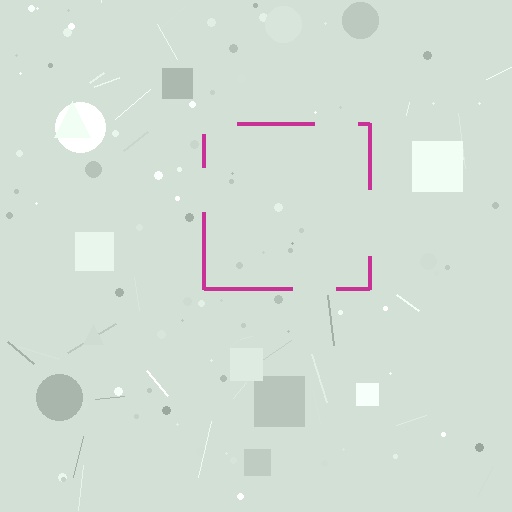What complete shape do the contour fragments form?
The contour fragments form a square.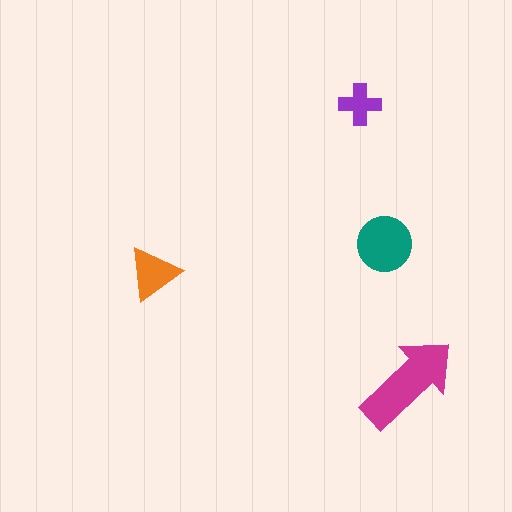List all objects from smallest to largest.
The purple cross, the orange triangle, the teal circle, the magenta arrow.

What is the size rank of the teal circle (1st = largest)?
2nd.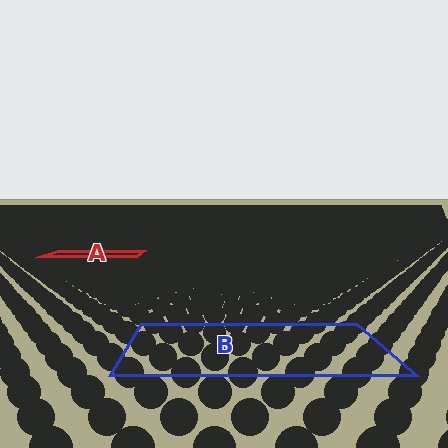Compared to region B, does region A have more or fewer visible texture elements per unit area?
Region A has more texture elements per unit area — they are packed more densely because it is farther away.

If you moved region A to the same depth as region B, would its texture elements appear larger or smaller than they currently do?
They would appear larger. At a closer depth, the same texture elements are projected at a bigger on-screen size.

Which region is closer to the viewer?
Region B is closer. The texture elements there are larger and more spread out.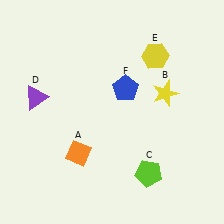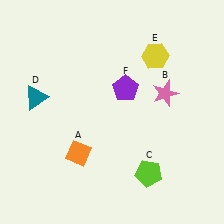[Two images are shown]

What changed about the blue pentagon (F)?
In Image 1, F is blue. In Image 2, it changed to purple.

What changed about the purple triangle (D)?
In Image 1, D is purple. In Image 2, it changed to teal.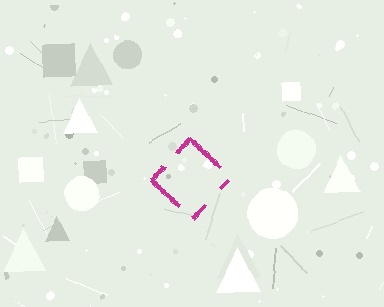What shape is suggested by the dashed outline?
The dashed outline suggests a diamond.